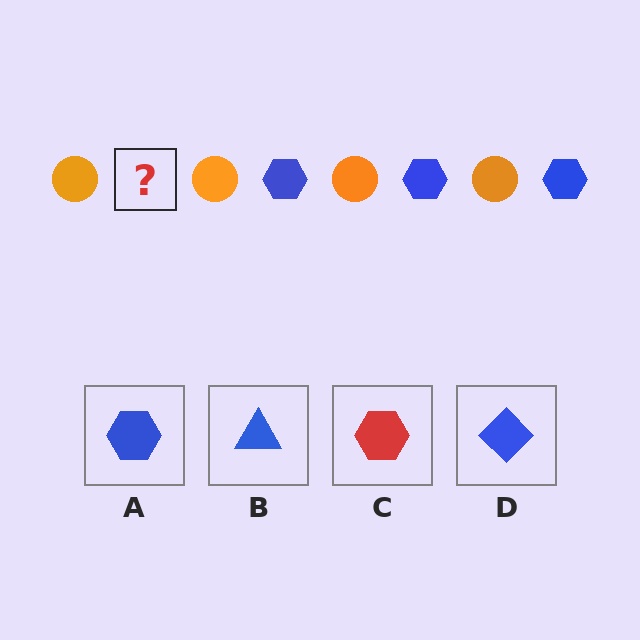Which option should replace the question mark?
Option A.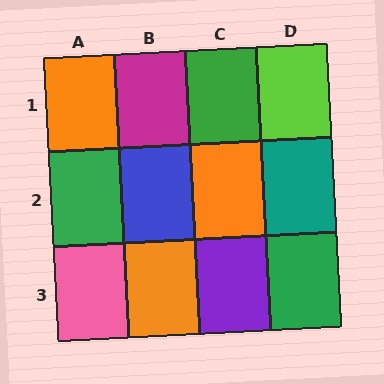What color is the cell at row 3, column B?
Orange.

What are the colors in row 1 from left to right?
Orange, magenta, green, lime.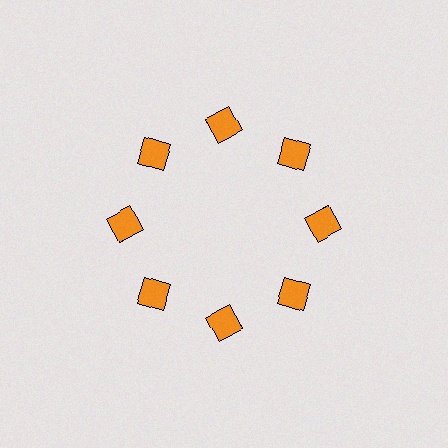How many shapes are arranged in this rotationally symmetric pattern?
There are 8 shapes, arranged in 8 groups of 1.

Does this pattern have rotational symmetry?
Yes, this pattern has 8-fold rotational symmetry. It looks the same after rotating 45 degrees around the center.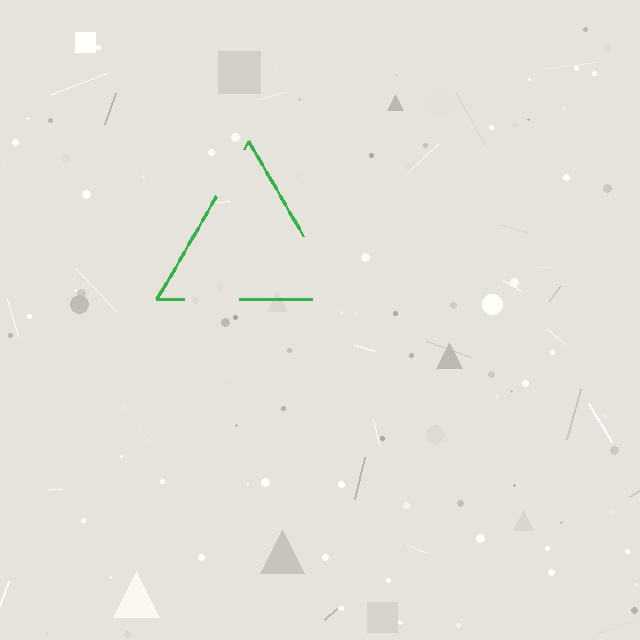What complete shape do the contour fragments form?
The contour fragments form a triangle.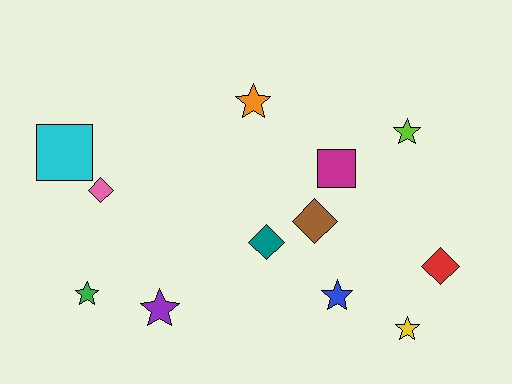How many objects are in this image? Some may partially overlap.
There are 12 objects.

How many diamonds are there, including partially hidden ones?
There are 4 diamonds.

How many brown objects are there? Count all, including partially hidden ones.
There is 1 brown object.